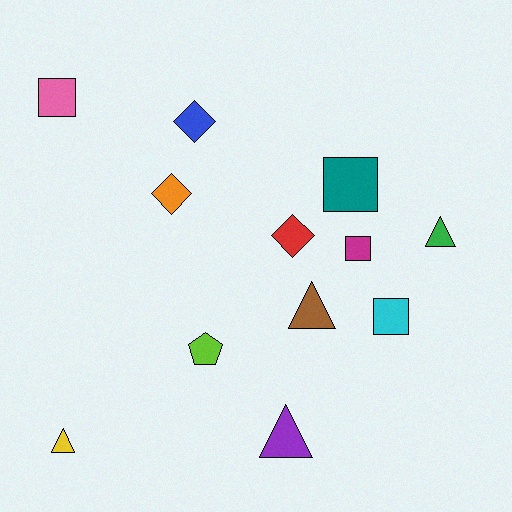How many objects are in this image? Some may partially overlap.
There are 12 objects.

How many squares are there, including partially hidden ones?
There are 4 squares.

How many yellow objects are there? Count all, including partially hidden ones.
There is 1 yellow object.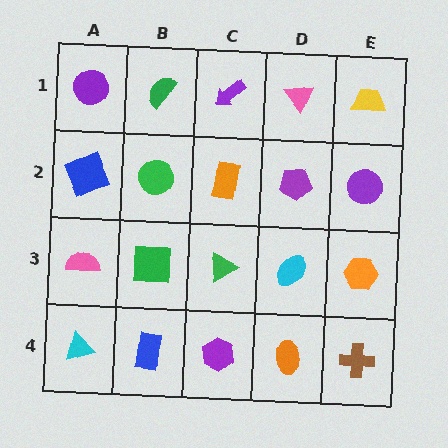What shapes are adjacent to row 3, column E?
A purple circle (row 2, column E), a brown cross (row 4, column E), a cyan ellipse (row 3, column D).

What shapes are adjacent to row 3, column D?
A purple pentagon (row 2, column D), an orange ellipse (row 4, column D), a green triangle (row 3, column C), an orange hexagon (row 3, column E).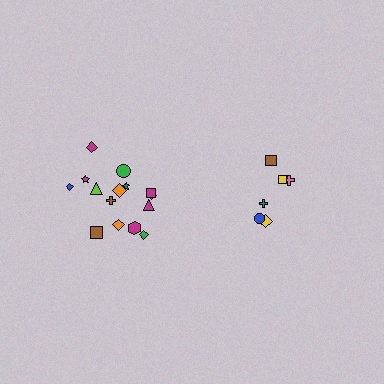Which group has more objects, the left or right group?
The left group.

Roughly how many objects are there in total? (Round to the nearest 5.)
Roughly 20 objects in total.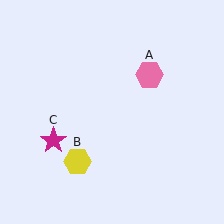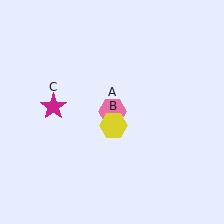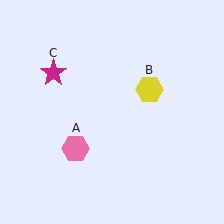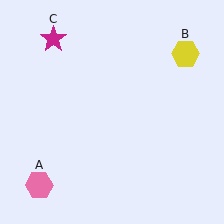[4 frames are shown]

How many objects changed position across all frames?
3 objects changed position: pink hexagon (object A), yellow hexagon (object B), magenta star (object C).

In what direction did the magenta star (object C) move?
The magenta star (object C) moved up.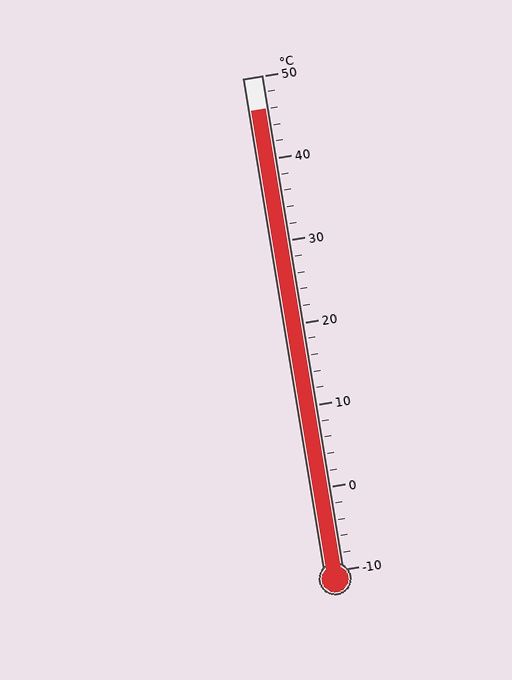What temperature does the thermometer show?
The thermometer shows approximately 46°C.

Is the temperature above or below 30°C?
The temperature is above 30°C.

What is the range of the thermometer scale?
The thermometer scale ranges from -10°C to 50°C.